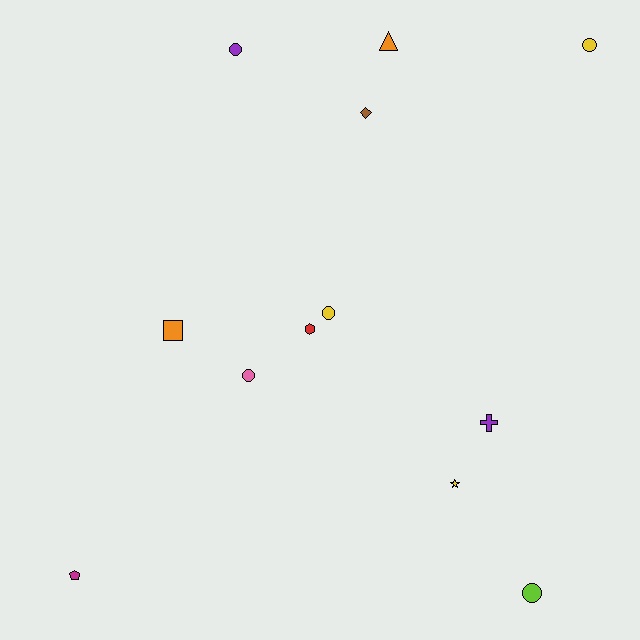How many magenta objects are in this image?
There is 1 magenta object.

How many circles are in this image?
There are 5 circles.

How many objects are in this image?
There are 12 objects.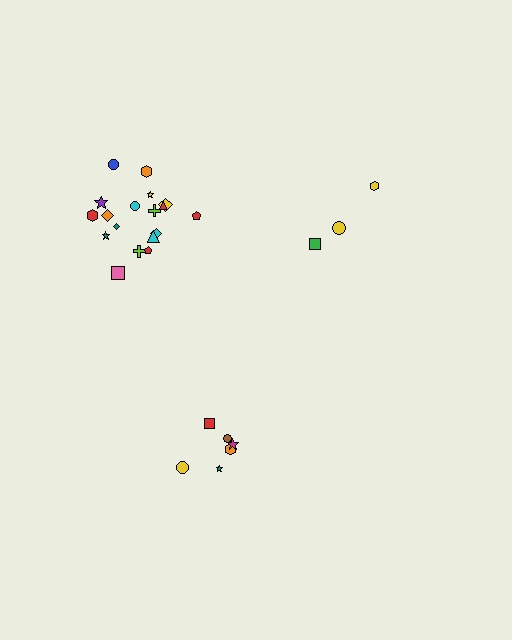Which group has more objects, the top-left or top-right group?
The top-left group.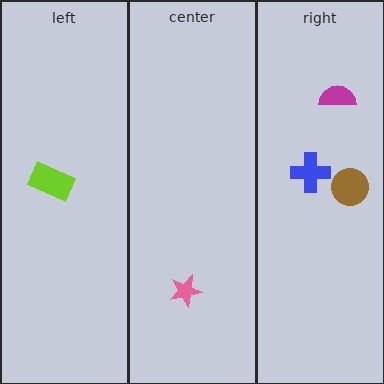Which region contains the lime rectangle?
The left region.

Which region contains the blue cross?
The right region.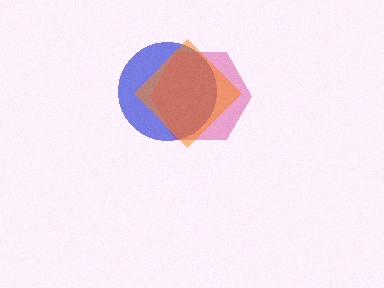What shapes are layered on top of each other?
The layered shapes are: a blue circle, a magenta hexagon, an orange diamond.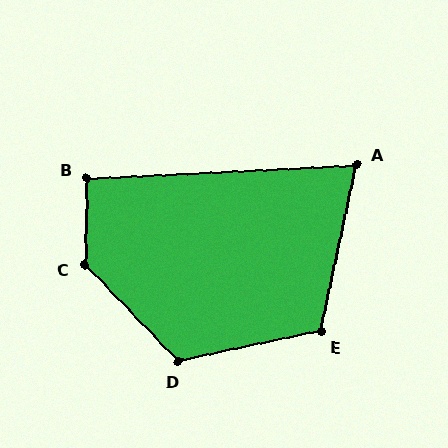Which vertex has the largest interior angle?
C, at approximately 135 degrees.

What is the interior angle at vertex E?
Approximately 114 degrees (obtuse).